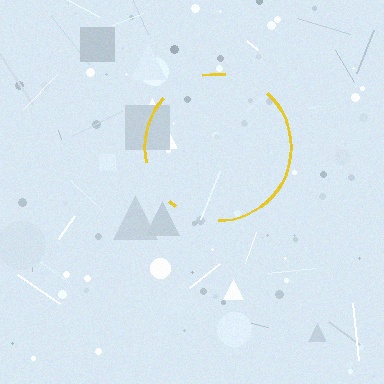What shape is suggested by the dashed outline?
The dashed outline suggests a circle.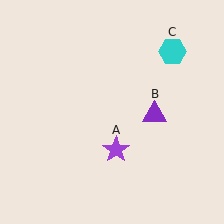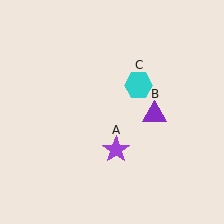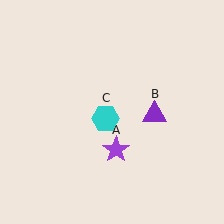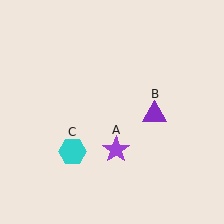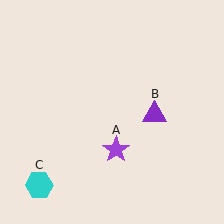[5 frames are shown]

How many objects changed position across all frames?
1 object changed position: cyan hexagon (object C).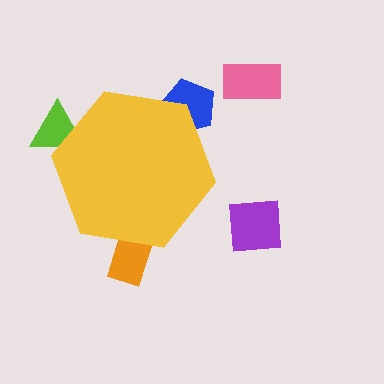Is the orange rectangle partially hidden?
Yes, the orange rectangle is partially hidden behind the yellow hexagon.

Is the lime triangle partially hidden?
Yes, the lime triangle is partially hidden behind the yellow hexagon.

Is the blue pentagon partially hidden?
Yes, the blue pentagon is partially hidden behind the yellow hexagon.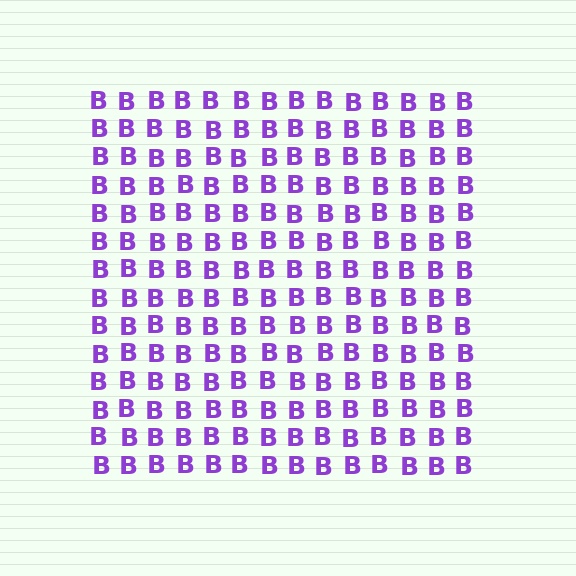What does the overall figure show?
The overall figure shows a square.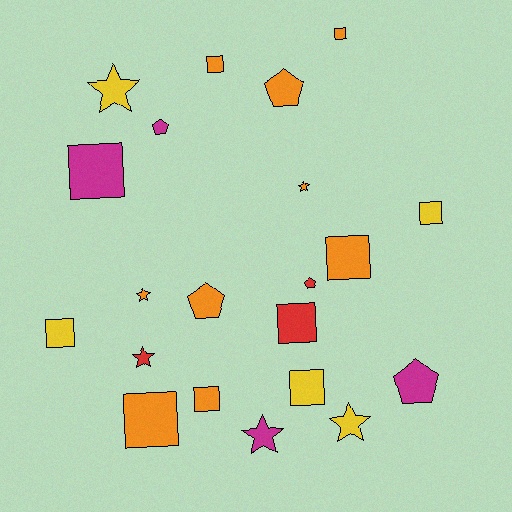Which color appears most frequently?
Orange, with 9 objects.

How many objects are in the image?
There are 21 objects.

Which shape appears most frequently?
Square, with 10 objects.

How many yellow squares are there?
There are 3 yellow squares.